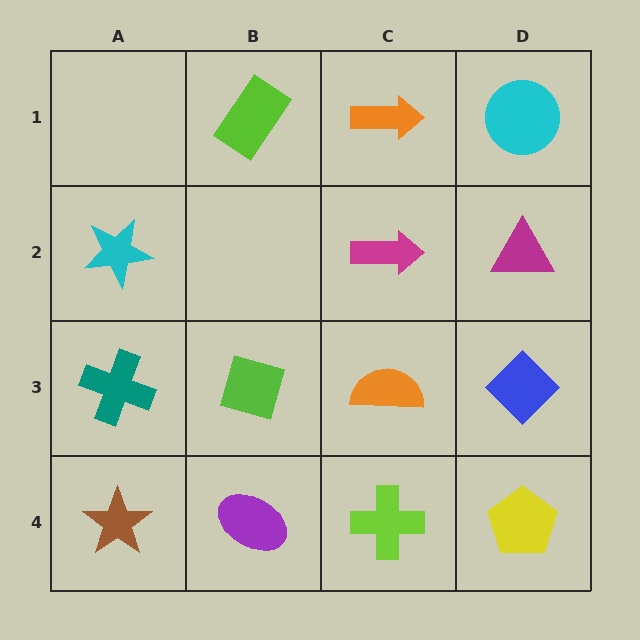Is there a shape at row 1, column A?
No, that cell is empty.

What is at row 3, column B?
A lime diamond.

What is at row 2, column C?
A magenta arrow.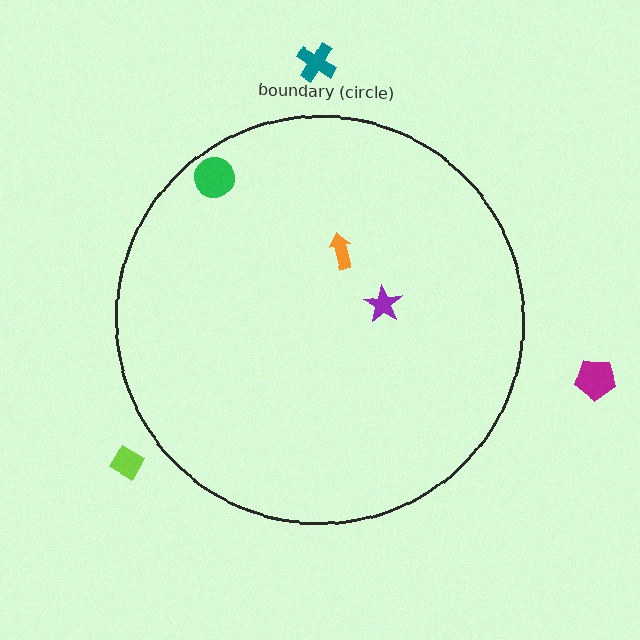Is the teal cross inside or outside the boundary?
Outside.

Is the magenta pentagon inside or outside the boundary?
Outside.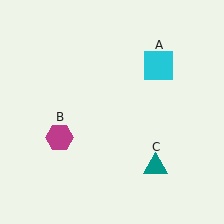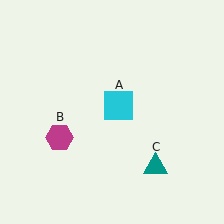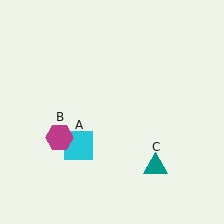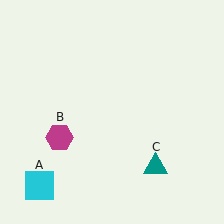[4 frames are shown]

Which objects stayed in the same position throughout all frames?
Magenta hexagon (object B) and teal triangle (object C) remained stationary.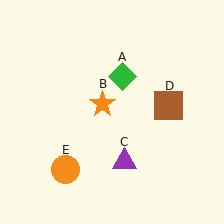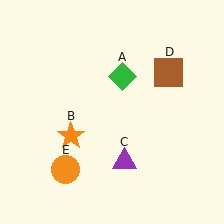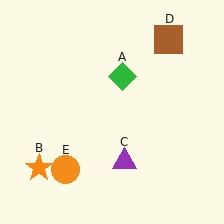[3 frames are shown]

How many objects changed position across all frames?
2 objects changed position: orange star (object B), brown square (object D).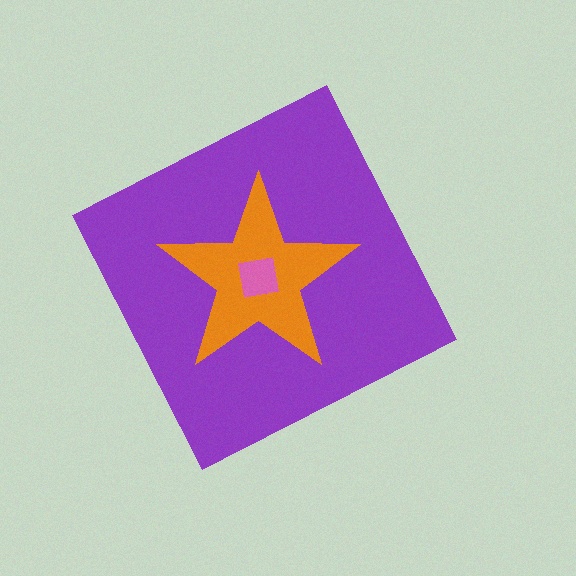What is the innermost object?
The pink square.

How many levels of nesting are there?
3.